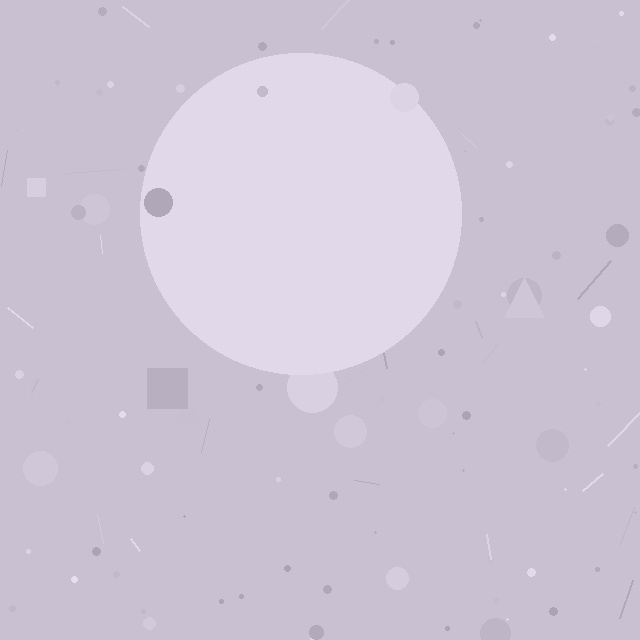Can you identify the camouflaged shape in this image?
The camouflaged shape is a circle.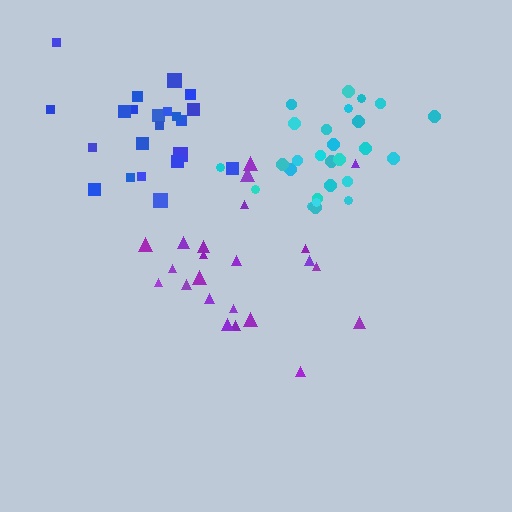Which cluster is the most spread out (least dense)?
Purple.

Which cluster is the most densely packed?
Cyan.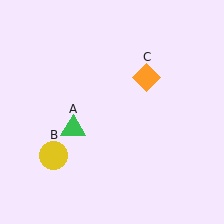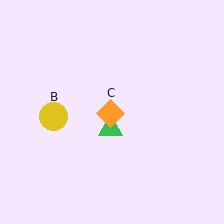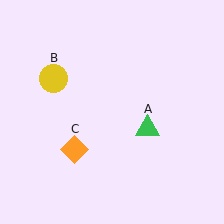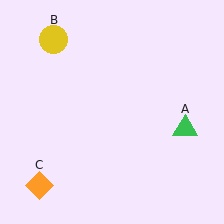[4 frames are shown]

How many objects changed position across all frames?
3 objects changed position: green triangle (object A), yellow circle (object B), orange diamond (object C).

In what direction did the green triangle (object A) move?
The green triangle (object A) moved right.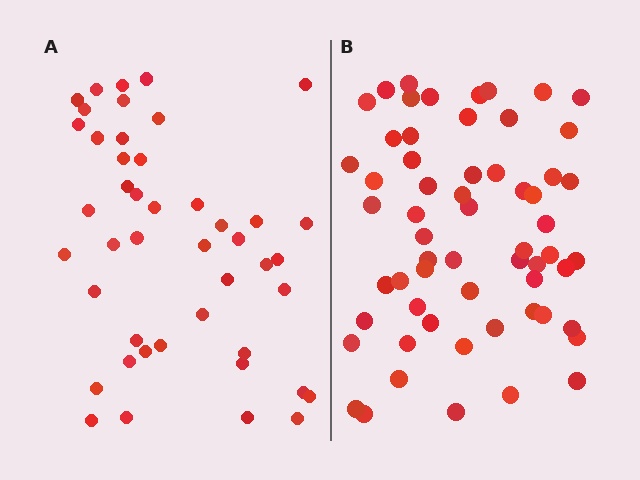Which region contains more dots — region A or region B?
Region B (the right region) has more dots.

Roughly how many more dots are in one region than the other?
Region B has approximately 15 more dots than region A.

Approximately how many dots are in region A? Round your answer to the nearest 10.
About 40 dots. (The exact count is 45, which rounds to 40.)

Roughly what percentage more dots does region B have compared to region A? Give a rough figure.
About 35% more.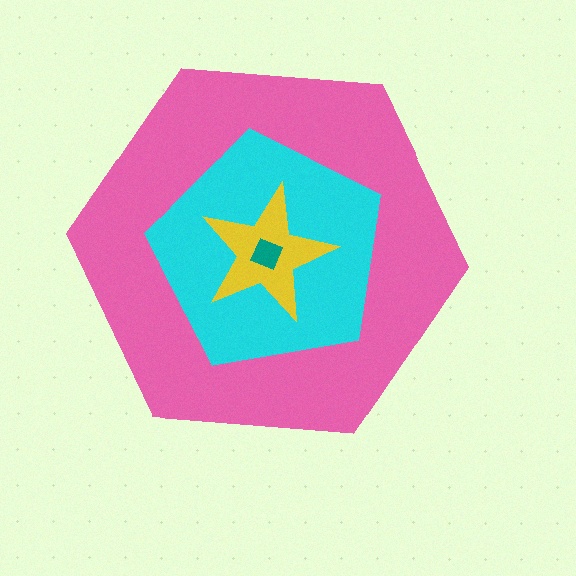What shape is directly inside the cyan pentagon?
The yellow star.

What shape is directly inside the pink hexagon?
The cyan pentagon.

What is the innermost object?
The teal square.